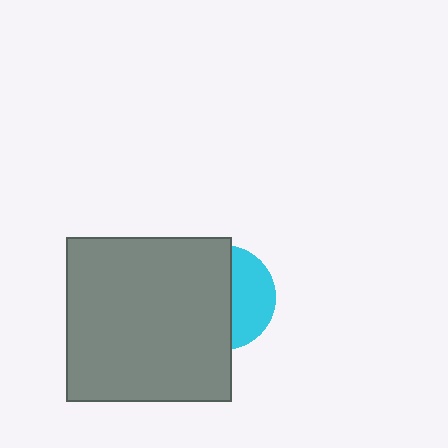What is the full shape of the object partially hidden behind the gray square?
The partially hidden object is a cyan circle.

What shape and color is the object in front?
The object in front is a gray square.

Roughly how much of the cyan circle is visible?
A small part of it is visible (roughly 40%).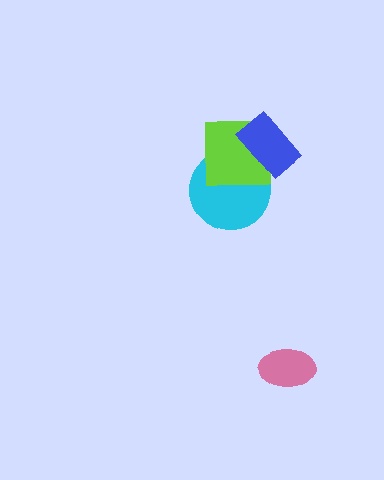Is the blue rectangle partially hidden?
No, no other shape covers it.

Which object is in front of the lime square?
The blue rectangle is in front of the lime square.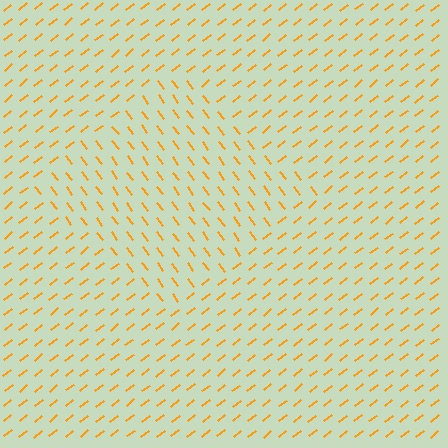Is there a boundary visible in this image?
Yes, there is a texture boundary formed by a change in line orientation.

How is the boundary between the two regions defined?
The boundary is defined purely by a change in line orientation (approximately 88 degrees difference). All lines are the same color and thickness.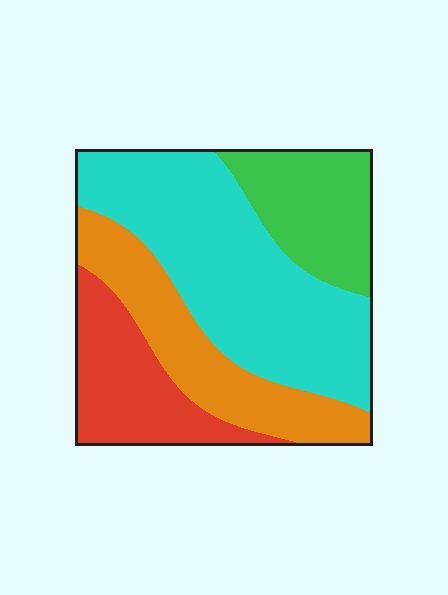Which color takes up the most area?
Cyan, at roughly 40%.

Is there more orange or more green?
Orange.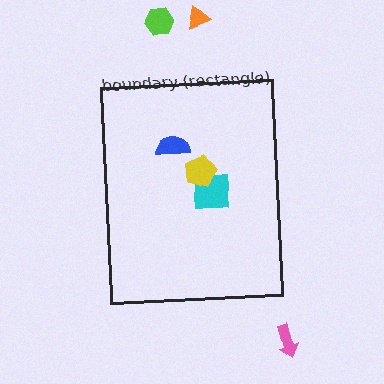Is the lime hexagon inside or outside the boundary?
Outside.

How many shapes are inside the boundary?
3 inside, 3 outside.